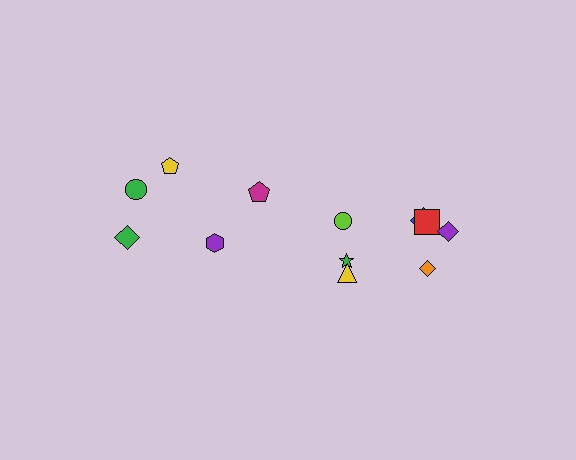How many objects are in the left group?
There are 5 objects.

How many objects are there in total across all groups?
There are 12 objects.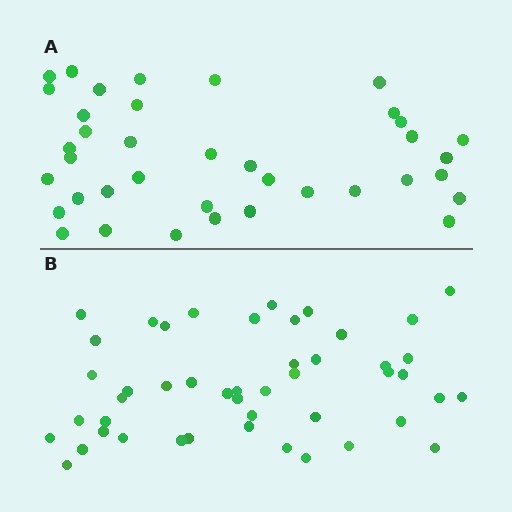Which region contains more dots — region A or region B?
Region B (the bottom region) has more dots.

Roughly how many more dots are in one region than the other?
Region B has roughly 8 or so more dots than region A.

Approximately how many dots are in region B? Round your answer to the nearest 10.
About 50 dots. (The exact count is 47, which rounds to 50.)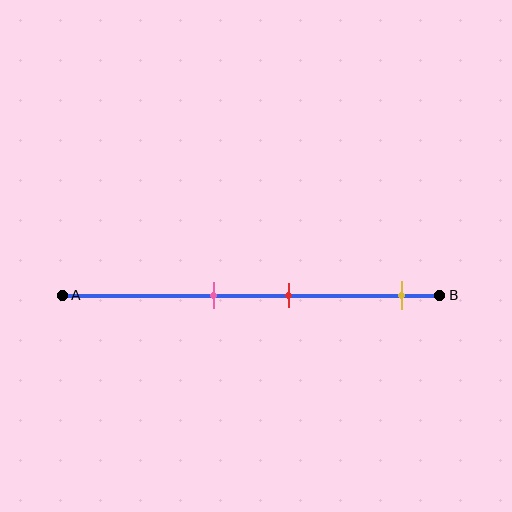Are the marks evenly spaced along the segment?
No, the marks are not evenly spaced.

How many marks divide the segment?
There are 3 marks dividing the segment.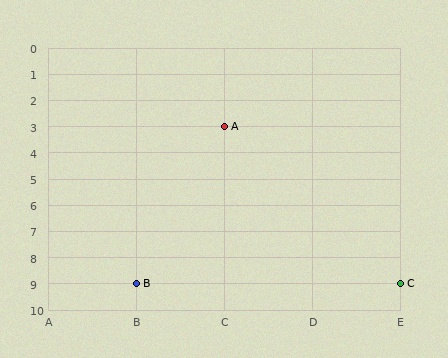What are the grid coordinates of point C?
Point C is at grid coordinates (E, 9).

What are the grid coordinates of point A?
Point A is at grid coordinates (C, 3).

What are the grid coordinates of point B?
Point B is at grid coordinates (B, 9).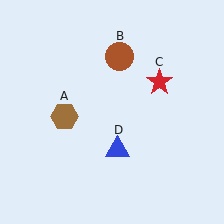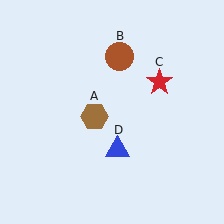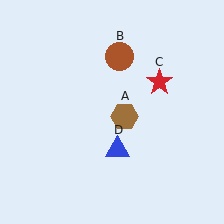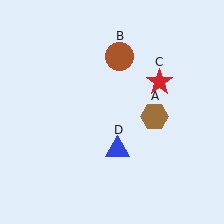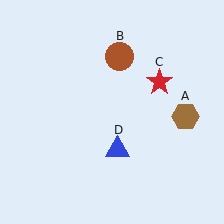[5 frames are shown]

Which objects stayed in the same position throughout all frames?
Brown circle (object B) and red star (object C) and blue triangle (object D) remained stationary.